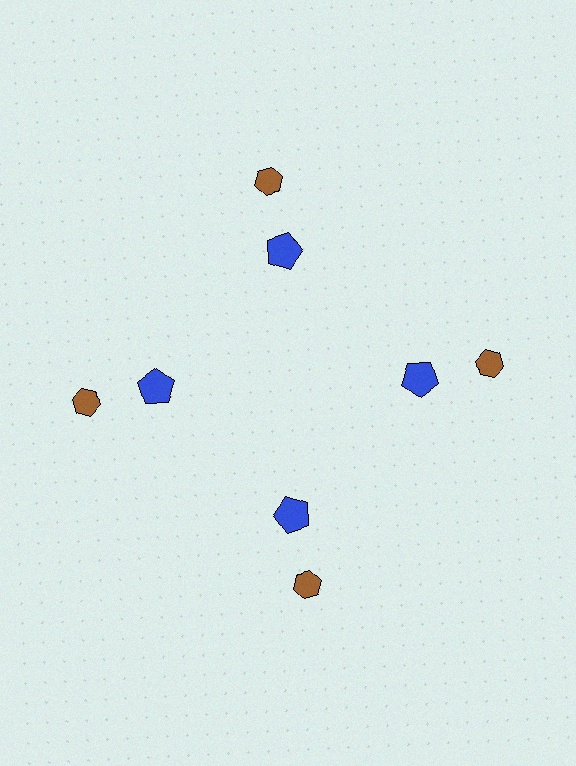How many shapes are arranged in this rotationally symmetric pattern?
There are 8 shapes, arranged in 4 groups of 2.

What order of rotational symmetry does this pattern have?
This pattern has 4-fold rotational symmetry.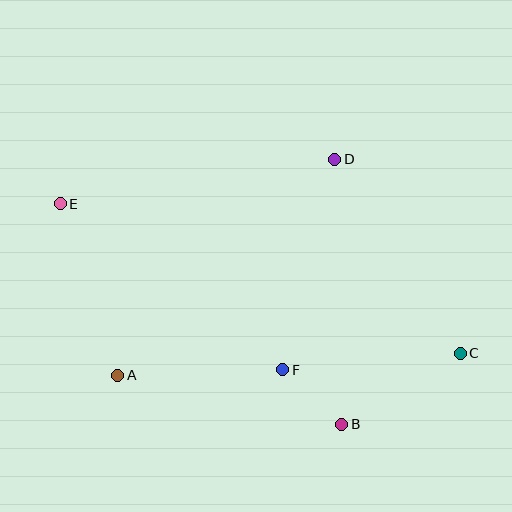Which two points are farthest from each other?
Points C and E are farthest from each other.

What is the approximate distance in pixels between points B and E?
The distance between B and E is approximately 358 pixels.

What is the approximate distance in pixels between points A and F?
The distance between A and F is approximately 165 pixels.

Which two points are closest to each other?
Points B and F are closest to each other.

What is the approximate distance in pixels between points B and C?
The distance between B and C is approximately 138 pixels.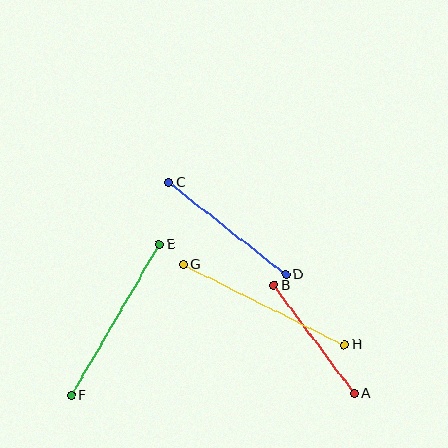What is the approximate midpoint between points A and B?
The midpoint is at approximately (314, 339) pixels.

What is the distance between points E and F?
The distance is approximately 175 pixels.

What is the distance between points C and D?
The distance is approximately 149 pixels.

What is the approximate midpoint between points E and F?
The midpoint is at approximately (115, 320) pixels.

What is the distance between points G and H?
The distance is approximately 180 pixels.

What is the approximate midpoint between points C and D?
The midpoint is at approximately (227, 228) pixels.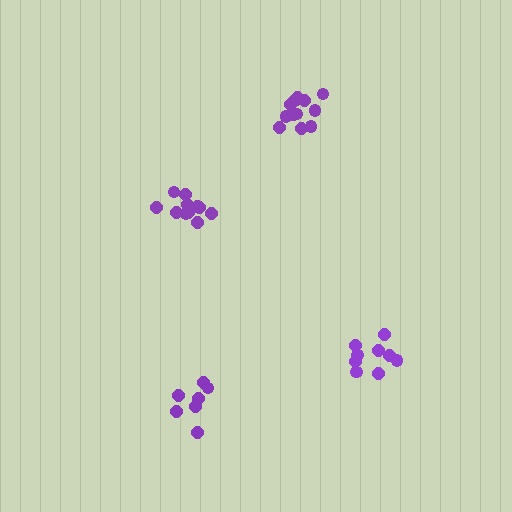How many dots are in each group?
Group 1: 9 dots, Group 2: 7 dots, Group 3: 12 dots, Group 4: 12 dots (40 total).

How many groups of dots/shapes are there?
There are 4 groups.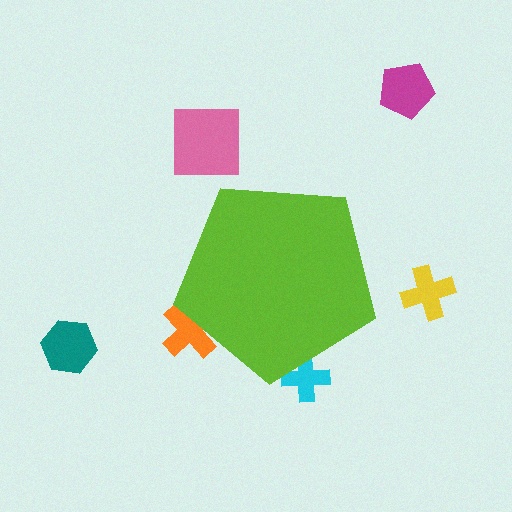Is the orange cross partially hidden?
Yes, the orange cross is partially hidden behind the lime pentagon.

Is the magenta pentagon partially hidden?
No, the magenta pentagon is fully visible.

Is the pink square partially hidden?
No, the pink square is fully visible.